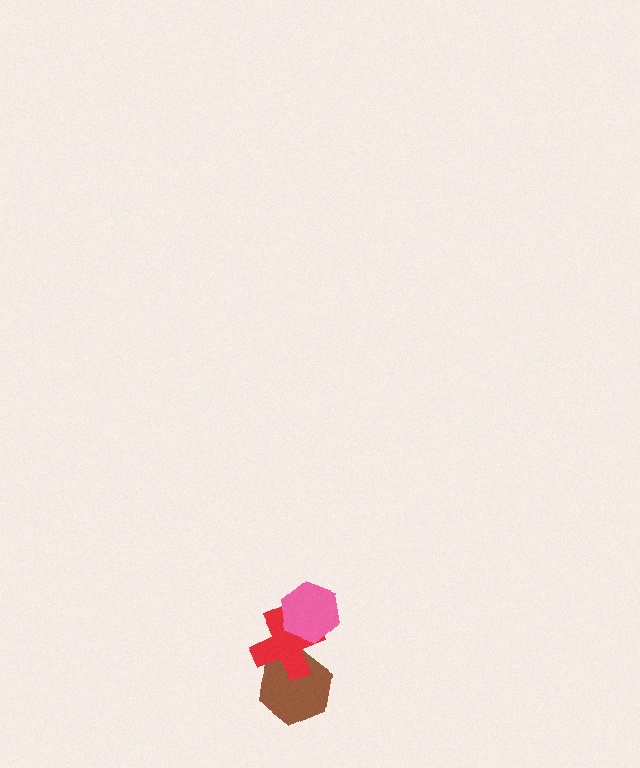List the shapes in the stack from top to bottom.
From top to bottom: the pink hexagon, the red cross, the brown hexagon.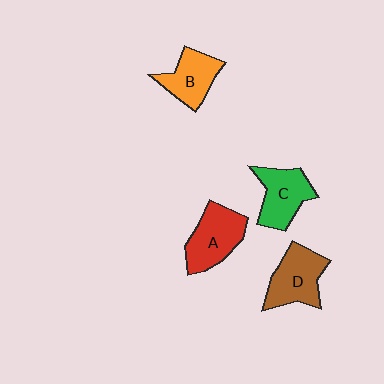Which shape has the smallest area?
Shape B (orange).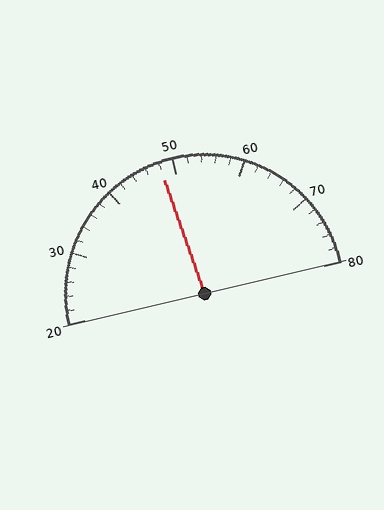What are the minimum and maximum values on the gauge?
The gauge ranges from 20 to 80.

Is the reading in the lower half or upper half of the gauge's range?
The reading is in the lower half of the range (20 to 80).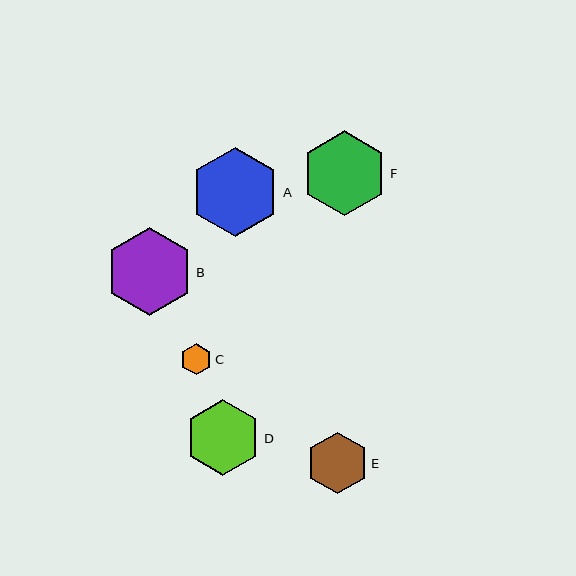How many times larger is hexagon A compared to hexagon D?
Hexagon A is approximately 1.2 times the size of hexagon D.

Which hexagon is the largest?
Hexagon A is the largest with a size of approximately 89 pixels.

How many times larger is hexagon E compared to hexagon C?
Hexagon E is approximately 2.0 times the size of hexagon C.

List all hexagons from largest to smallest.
From largest to smallest: A, B, F, D, E, C.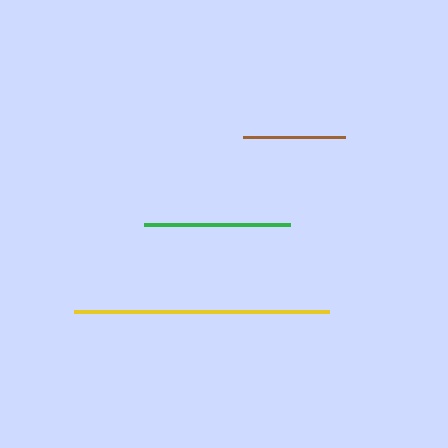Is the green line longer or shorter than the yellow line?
The yellow line is longer than the green line.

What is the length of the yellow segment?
The yellow segment is approximately 255 pixels long.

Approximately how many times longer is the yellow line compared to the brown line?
The yellow line is approximately 2.5 times the length of the brown line.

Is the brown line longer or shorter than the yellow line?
The yellow line is longer than the brown line.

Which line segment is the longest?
The yellow line is the longest at approximately 255 pixels.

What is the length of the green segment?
The green segment is approximately 146 pixels long.